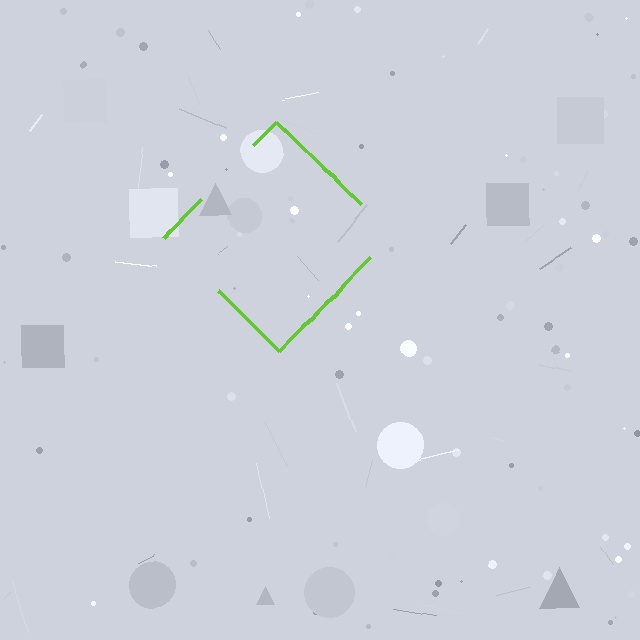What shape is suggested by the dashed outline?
The dashed outline suggests a diamond.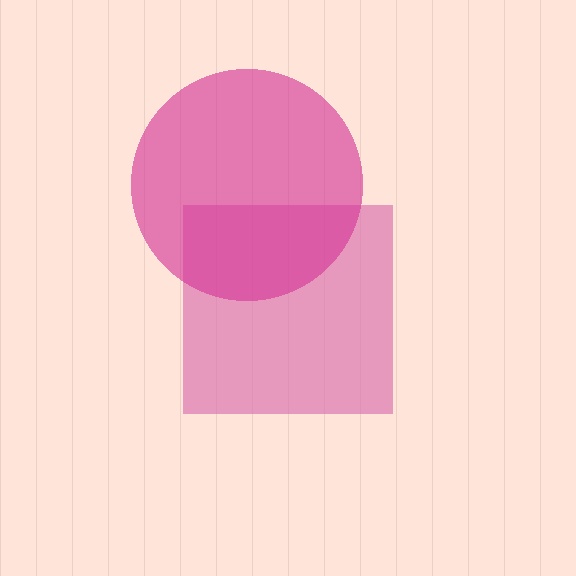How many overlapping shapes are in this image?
There are 2 overlapping shapes in the image.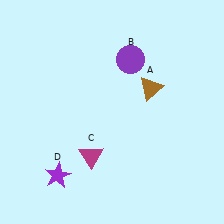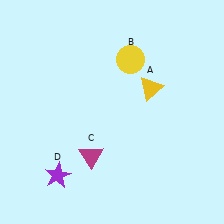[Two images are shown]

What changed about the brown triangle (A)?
In Image 1, A is brown. In Image 2, it changed to yellow.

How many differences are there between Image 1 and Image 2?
There are 2 differences between the two images.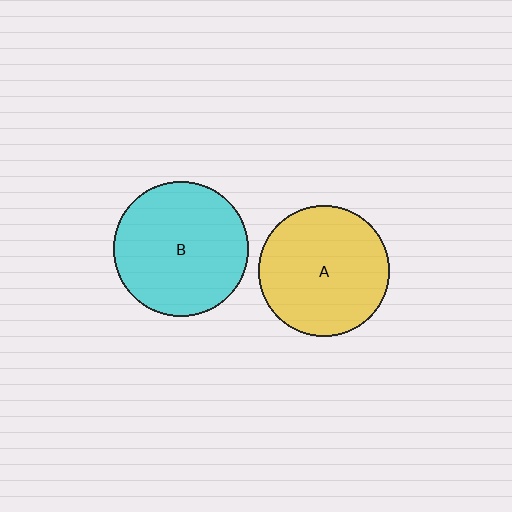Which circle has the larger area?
Circle B (cyan).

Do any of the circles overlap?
No, none of the circles overlap.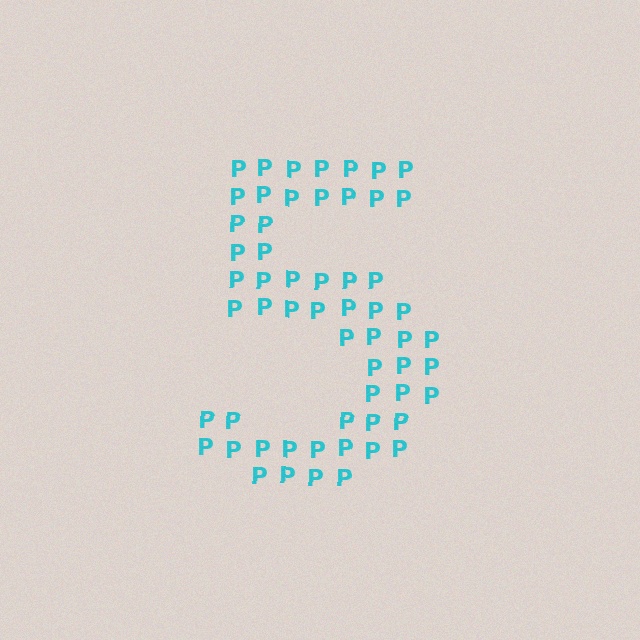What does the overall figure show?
The overall figure shows the digit 5.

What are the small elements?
The small elements are letter P's.